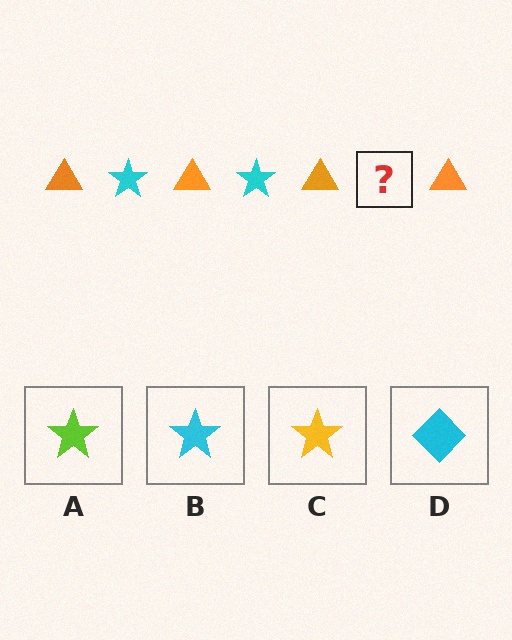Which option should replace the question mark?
Option B.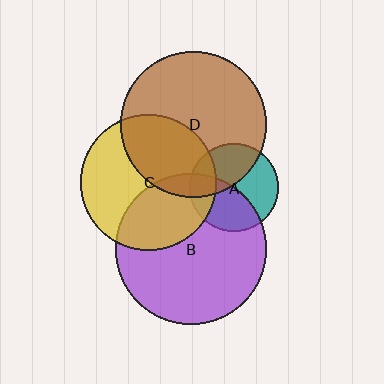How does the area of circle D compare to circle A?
Approximately 2.7 times.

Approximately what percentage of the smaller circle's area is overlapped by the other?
Approximately 40%.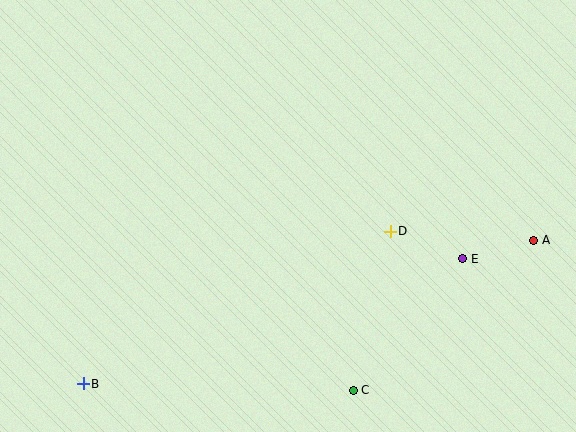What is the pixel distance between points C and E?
The distance between C and E is 171 pixels.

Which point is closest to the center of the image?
Point D at (390, 231) is closest to the center.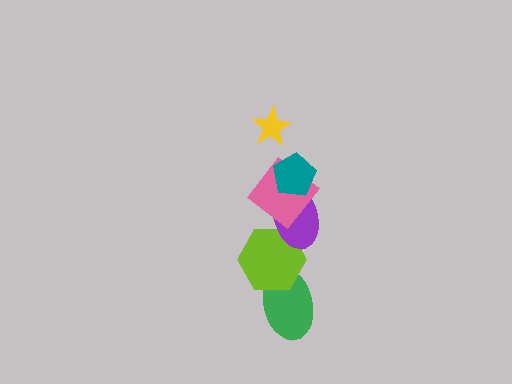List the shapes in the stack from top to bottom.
From top to bottom: the yellow star, the teal pentagon, the pink diamond, the purple ellipse, the lime hexagon, the green ellipse.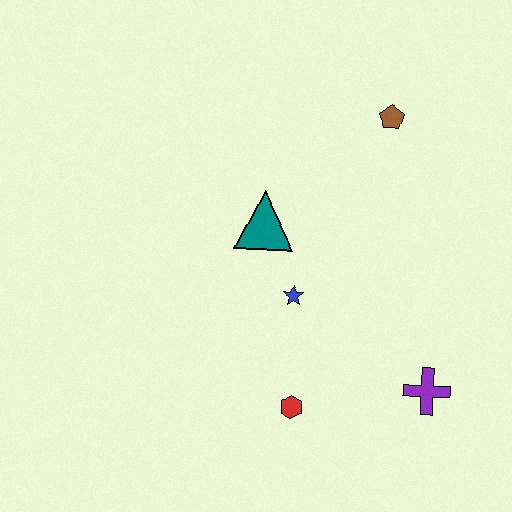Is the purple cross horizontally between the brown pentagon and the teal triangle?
No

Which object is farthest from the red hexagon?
The brown pentagon is farthest from the red hexagon.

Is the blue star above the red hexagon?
Yes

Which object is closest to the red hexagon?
The blue star is closest to the red hexagon.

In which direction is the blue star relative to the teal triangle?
The blue star is below the teal triangle.